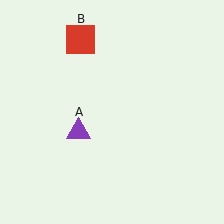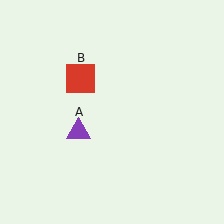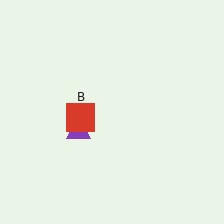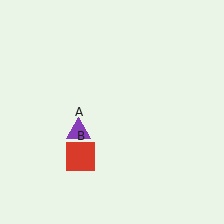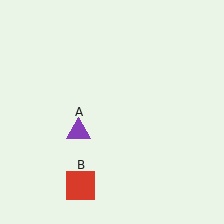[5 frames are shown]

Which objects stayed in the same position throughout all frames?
Purple triangle (object A) remained stationary.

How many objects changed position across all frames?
1 object changed position: red square (object B).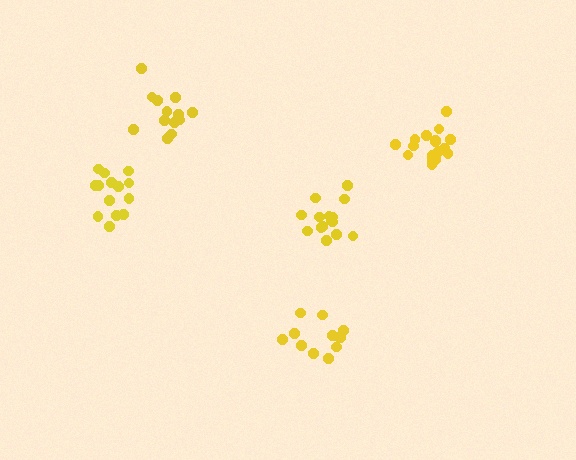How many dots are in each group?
Group 1: 17 dots, Group 2: 12 dots, Group 3: 14 dots, Group 4: 15 dots, Group 5: 13 dots (71 total).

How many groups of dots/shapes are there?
There are 5 groups.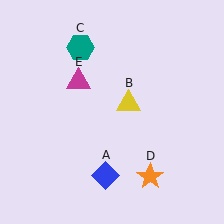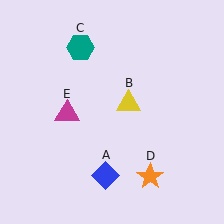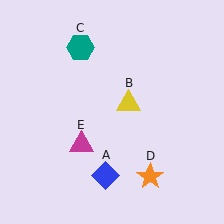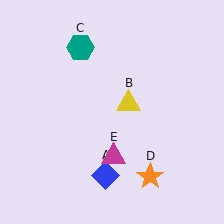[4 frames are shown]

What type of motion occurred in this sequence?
The magenta triangle (object E) rotated counterclockwise around the center of the scene.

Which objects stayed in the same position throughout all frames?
Blue diamond (object A) and yellow triangle (object B) and teal hexagon (object C) and orange star (object D) remained stationary.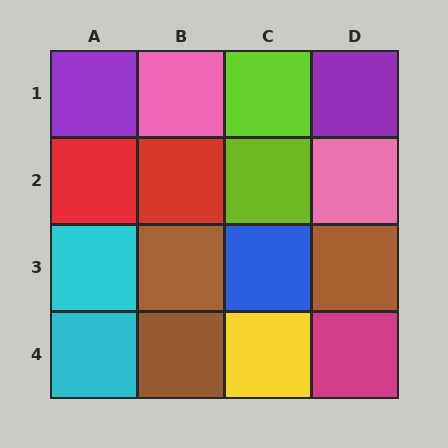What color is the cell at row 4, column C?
Yellow.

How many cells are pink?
2 cells are pink.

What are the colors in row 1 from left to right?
Purple, pink, lime, purple.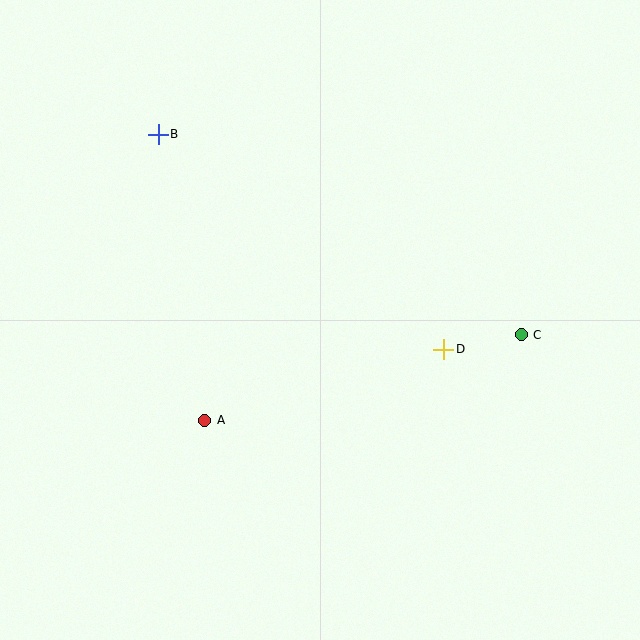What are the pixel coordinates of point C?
Point C is at (521, 335).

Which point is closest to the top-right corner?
Point C is closest to the top-right corner.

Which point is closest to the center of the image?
Point D at (444, 349) is closest to the center.